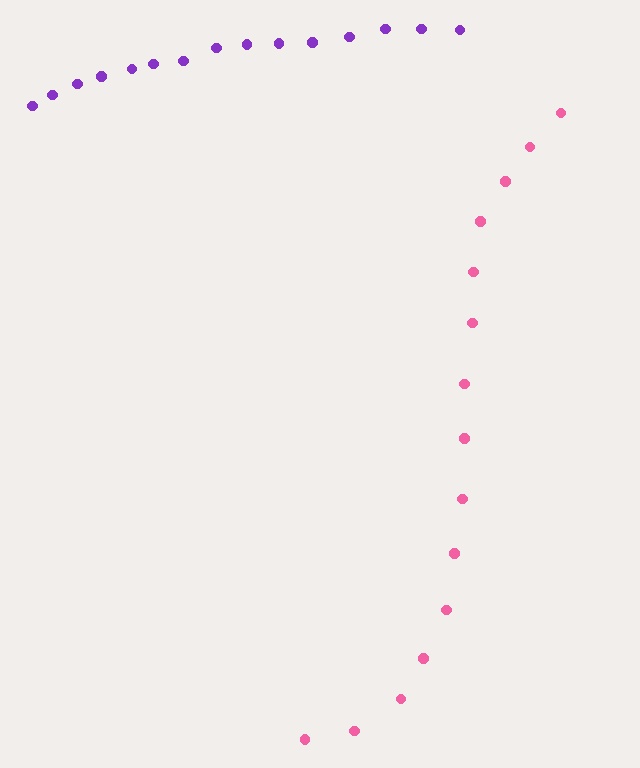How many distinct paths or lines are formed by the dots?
There are 2 distinct paths.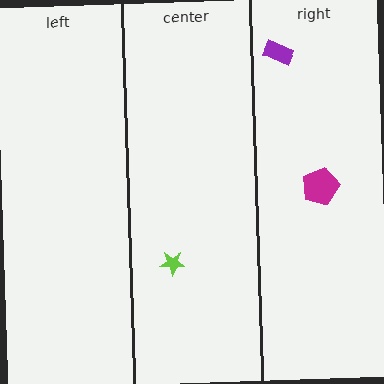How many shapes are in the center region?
1.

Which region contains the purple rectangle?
The right region.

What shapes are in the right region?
The purple rectangle, the magenta pentagon.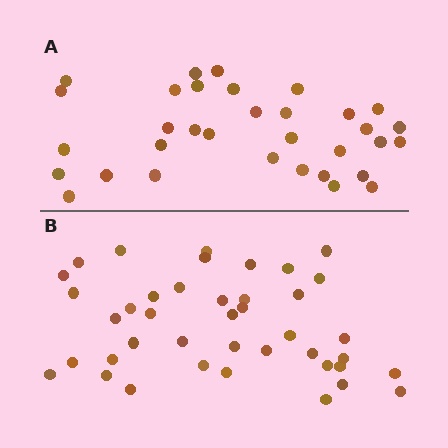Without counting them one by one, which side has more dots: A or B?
Region B (the bottom region) has more dots.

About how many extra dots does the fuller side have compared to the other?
Region B has roughly 8 or so more dots than region A.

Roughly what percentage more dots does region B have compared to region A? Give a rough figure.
About 25% more.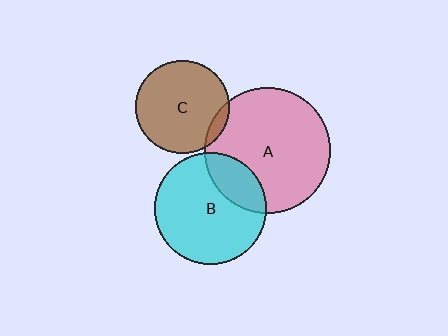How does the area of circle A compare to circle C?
Approximately 1.8 times.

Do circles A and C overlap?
Yes.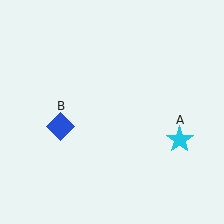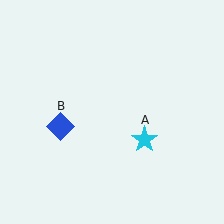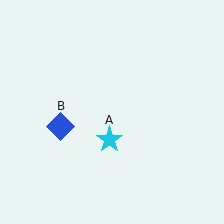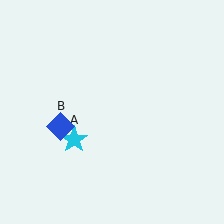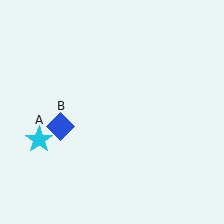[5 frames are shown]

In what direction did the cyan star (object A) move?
The cyan star (object A) moved left.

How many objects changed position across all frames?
1 object changed position: cyan star (object A).